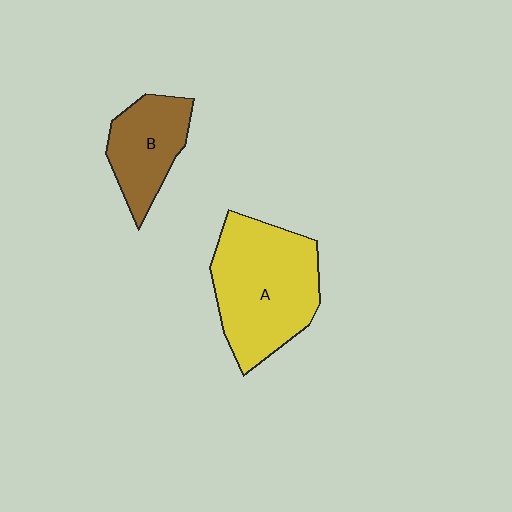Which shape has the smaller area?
Shape B (brown).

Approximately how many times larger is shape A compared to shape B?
Approximately 1.8 times.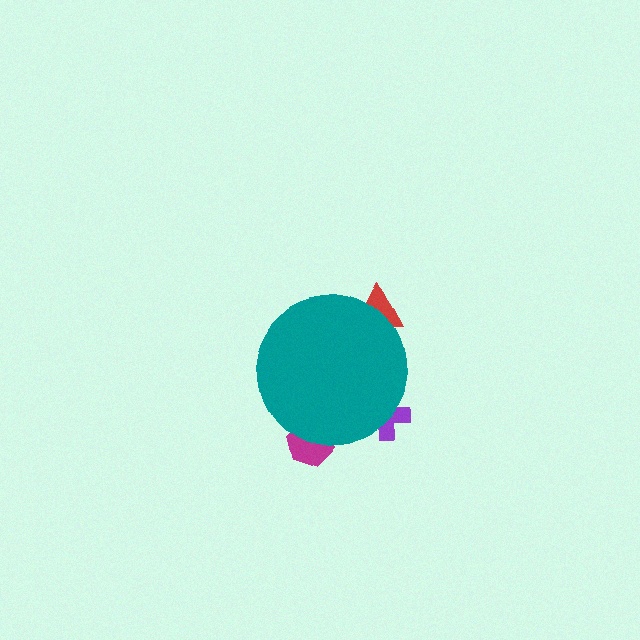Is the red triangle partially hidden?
Yes, the red triangle is partially hidden behind the teal circle.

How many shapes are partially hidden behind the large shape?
3 shapes are partially hidden.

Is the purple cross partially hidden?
Yes, the purple cross is partially hidden behind the teal circle.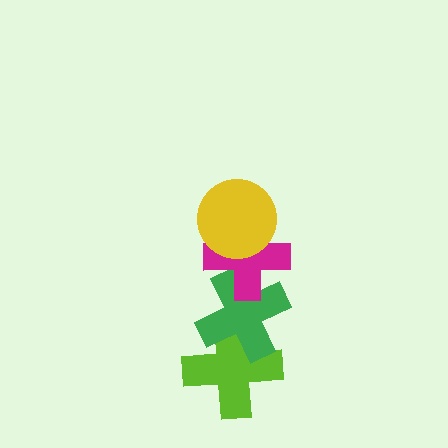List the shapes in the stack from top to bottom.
From top to bottom: the yellow circle, the magenta cross, the green cross, the lime cross.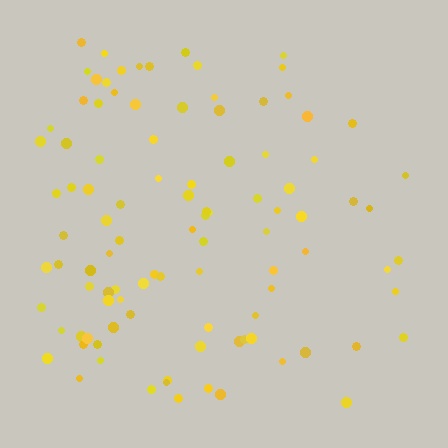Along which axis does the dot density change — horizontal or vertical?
Horizontal.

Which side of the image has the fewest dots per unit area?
The right.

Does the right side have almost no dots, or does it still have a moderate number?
Still a moderate number, just noticeably fewer than the left.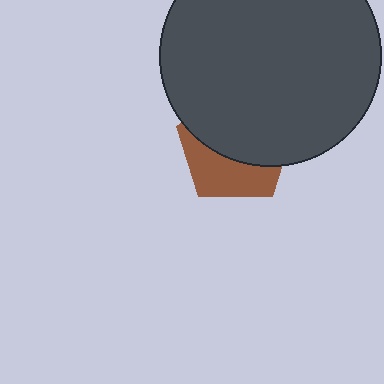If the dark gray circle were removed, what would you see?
You would see the complete brown pentagon.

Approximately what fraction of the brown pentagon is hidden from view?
Roughly 61% of the brown pentagon is hidden behind the dark gray circle.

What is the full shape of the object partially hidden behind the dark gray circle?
The partially hidden object is a brown pentagon.